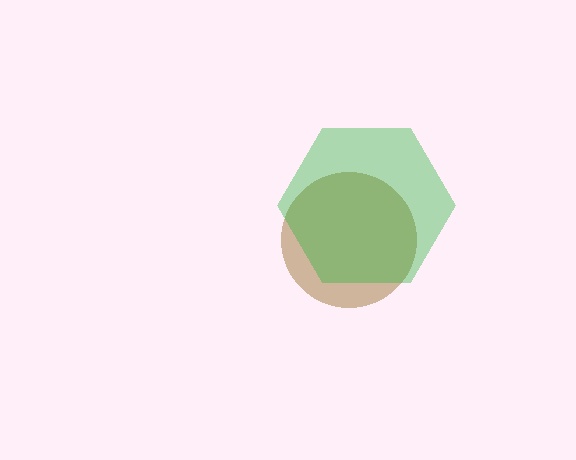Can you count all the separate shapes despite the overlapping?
Yes, there are 2 separate shapes.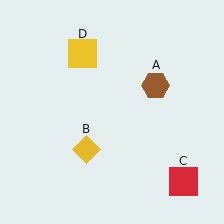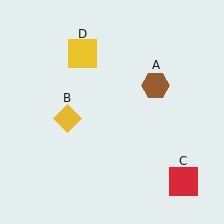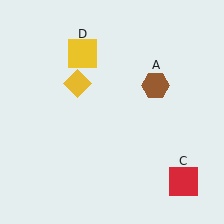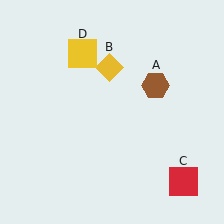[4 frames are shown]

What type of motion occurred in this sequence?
The yellow diamond (object B) rotated clockwise around the center of the scene.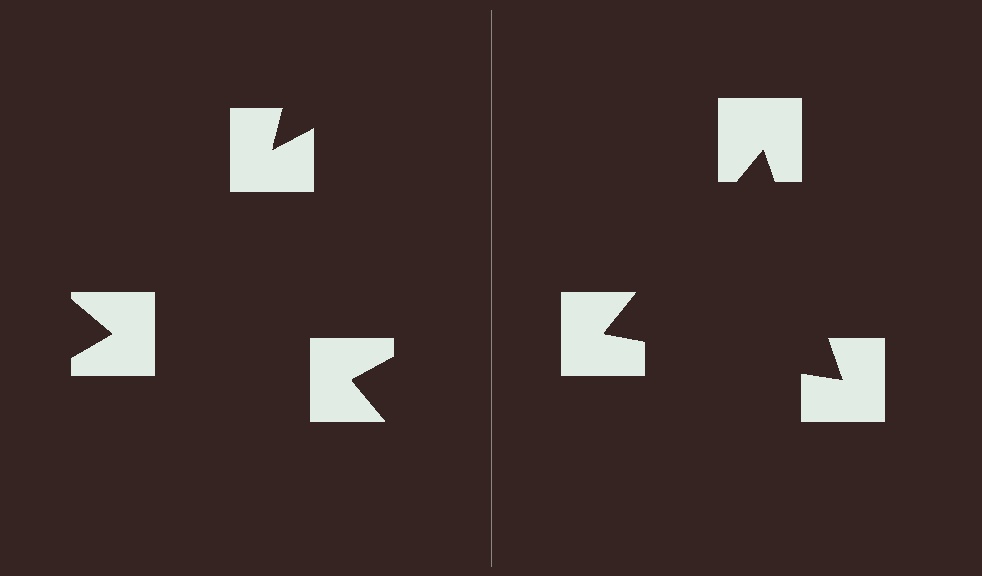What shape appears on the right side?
An illusory triangle.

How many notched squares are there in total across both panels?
6 — 3 on each side.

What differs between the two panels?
The notched squares are positioned identically on both sides; only the wedge orientations differ. On the right they align to a triangle; on the left they are misaligned.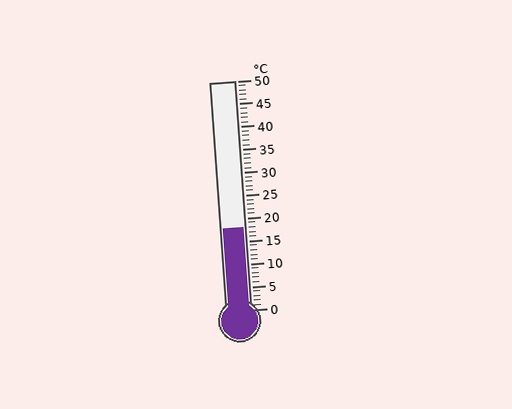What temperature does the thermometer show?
The thermometer shows approximately 18°C.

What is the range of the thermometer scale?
The thermometer scale ranges from 0°C to 50°C.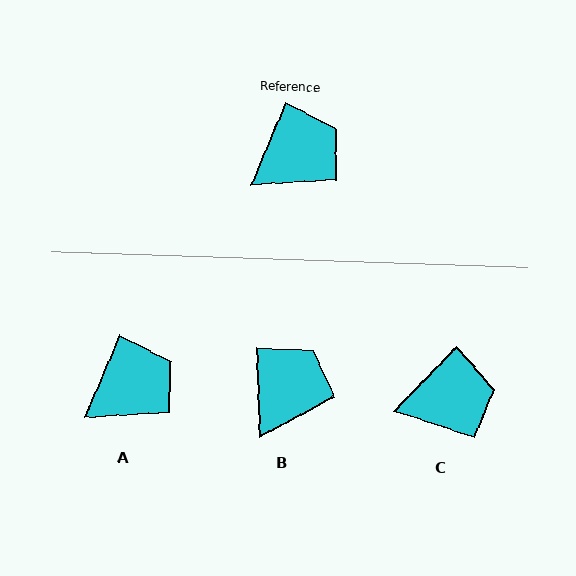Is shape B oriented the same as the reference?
No, it is off by about 26 degrees.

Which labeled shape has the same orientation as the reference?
A.